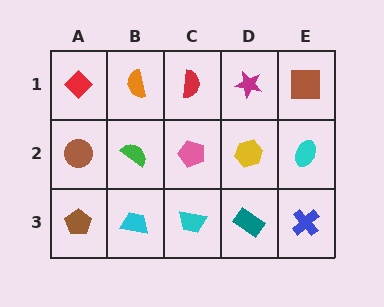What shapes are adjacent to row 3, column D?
A yellow hexagon (row 2, column D), a cyan trapezoid (row 3, column C), a blue cross (row 3, column E).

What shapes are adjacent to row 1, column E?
A cyan ellipse (row 2, column E), a magenta star (row 1, column D).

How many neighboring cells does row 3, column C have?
3.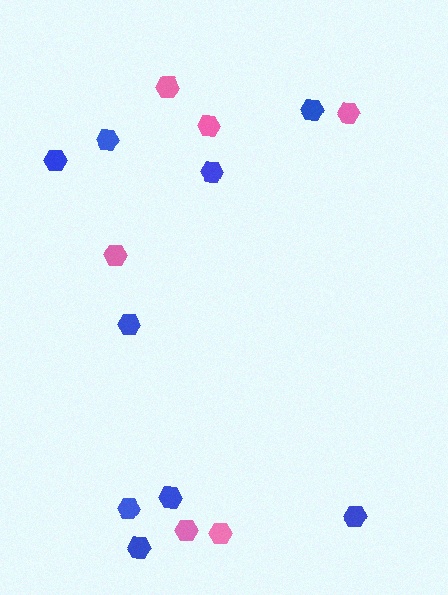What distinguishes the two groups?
There are 2 groups: one group of pink hexagons (6) and one group of blue hexagons (9).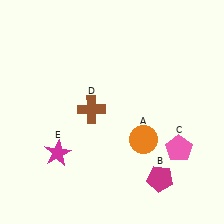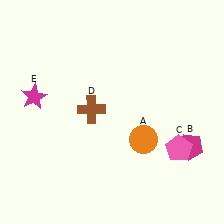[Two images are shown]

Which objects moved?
The objects that moved are: the magenta pentagon (B), the magenta star (E).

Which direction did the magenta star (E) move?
The magenta star (E) moved up.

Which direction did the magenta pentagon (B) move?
The magenta pentagon (B) moved up.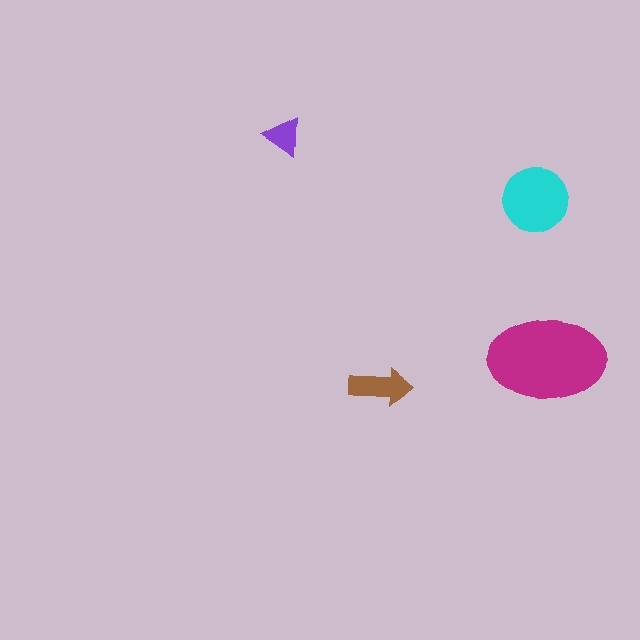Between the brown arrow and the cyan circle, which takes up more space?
The cyan circle.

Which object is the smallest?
The purple triangle.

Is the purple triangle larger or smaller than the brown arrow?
Smaller.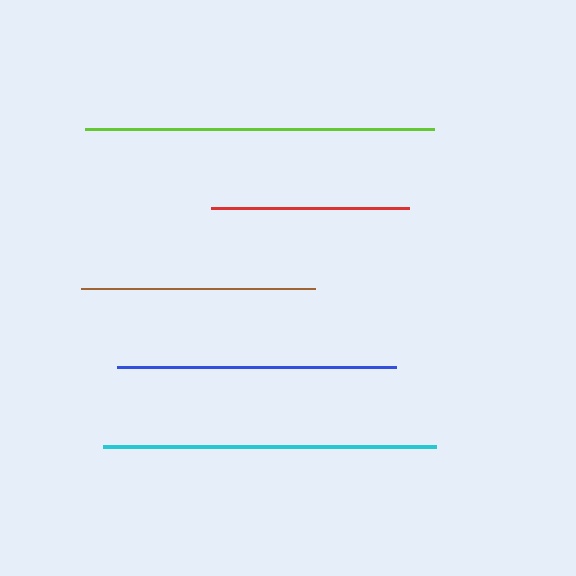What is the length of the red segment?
The red segment is approximately 197 pixels long.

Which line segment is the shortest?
The red line is the shortest at approximately 197 pixels.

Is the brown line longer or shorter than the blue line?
The blue line is longer than the brown line.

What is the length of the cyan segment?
The cyan segment is approximately 333 pixels long.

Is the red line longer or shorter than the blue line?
The blue line is longer than the red line.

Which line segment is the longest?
The lime line is the longest at approximately 348 pixels.